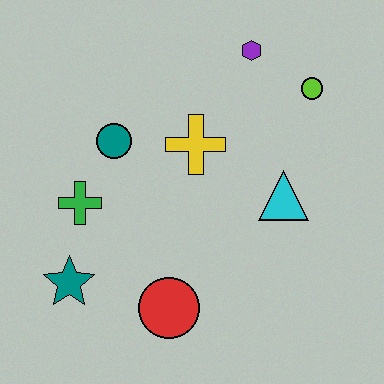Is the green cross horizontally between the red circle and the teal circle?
No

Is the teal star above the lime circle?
No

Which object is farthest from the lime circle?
The teal star is farthest from the lime circle.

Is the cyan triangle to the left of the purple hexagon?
No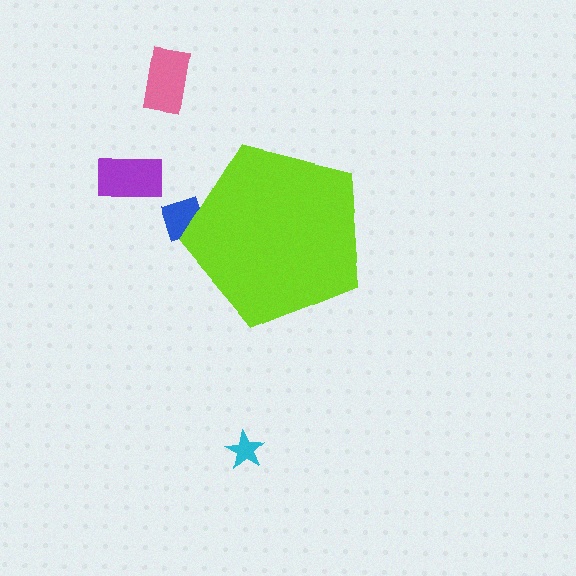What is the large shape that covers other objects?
A lime pentagon.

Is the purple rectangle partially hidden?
No, the purple rectangle is fully visible.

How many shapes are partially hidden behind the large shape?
1 shape is partially hidden.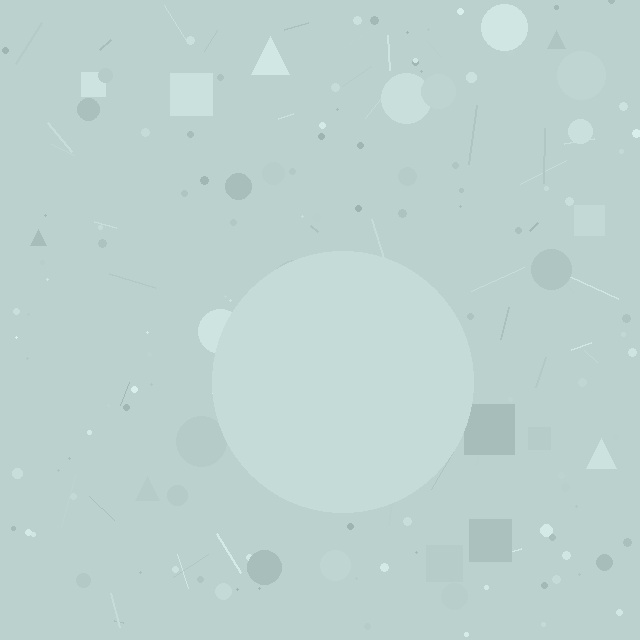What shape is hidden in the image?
A circle is hidden in the image.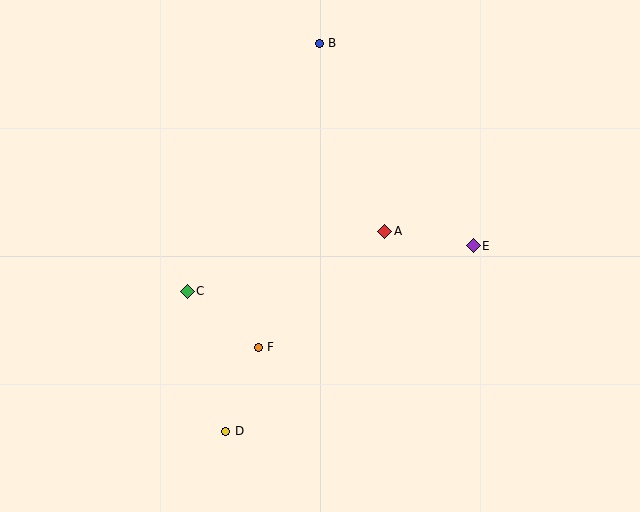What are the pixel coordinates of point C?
Point C is at (187, 291).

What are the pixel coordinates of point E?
Point E is at (473, 246).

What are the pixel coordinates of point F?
Point F is at (258, 347).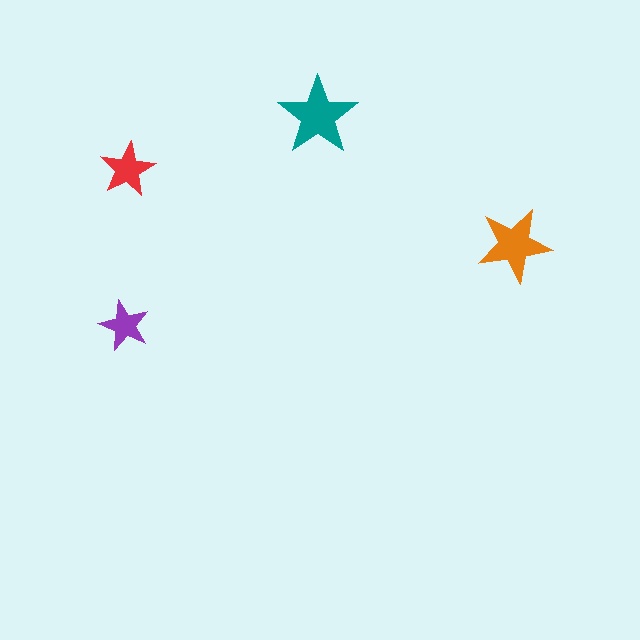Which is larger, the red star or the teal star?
The teal one.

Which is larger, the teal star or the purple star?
The teal one.